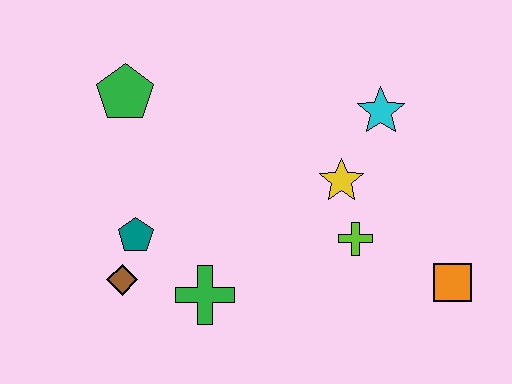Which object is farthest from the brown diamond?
The orange square is farthest from the brown diamond.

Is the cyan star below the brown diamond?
No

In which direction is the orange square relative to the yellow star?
The orange square is to the right of the yellow star.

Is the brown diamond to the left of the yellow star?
Yes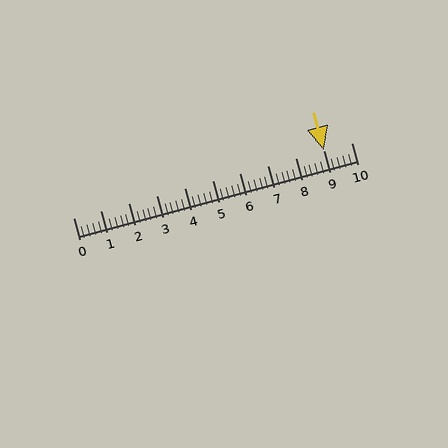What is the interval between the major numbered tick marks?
The major tick marks are spaced 1 units apart.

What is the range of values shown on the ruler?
The ruler shows values from 0 to 10.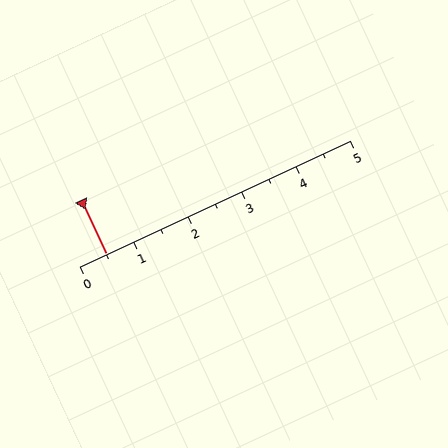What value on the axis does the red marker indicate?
The marker indicates approximately 0.5.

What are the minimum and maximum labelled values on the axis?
The axis runs from 0 to 5.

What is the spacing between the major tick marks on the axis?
The major ticks are spaced 1 apart.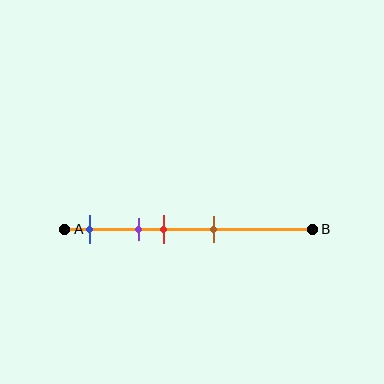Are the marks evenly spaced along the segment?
No, the marks are not evenly spaced.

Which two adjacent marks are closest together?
The purple and red marks are the closest adjacent pair.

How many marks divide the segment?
There are 4 marks dividing the segment.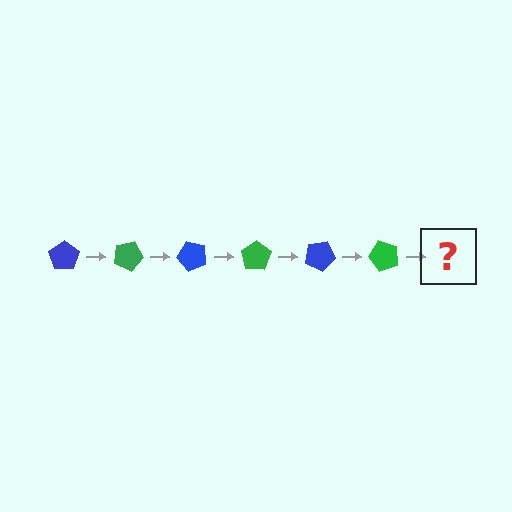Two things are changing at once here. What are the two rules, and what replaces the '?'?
The two rules are that it rotates 25 degrees each step and the color cycles through blue and green. The '?' should be a blue pentagon, rotated 150 degrees from the start.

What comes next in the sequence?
The next element should be a blue pentagon, rotated 150 degrees from the start.